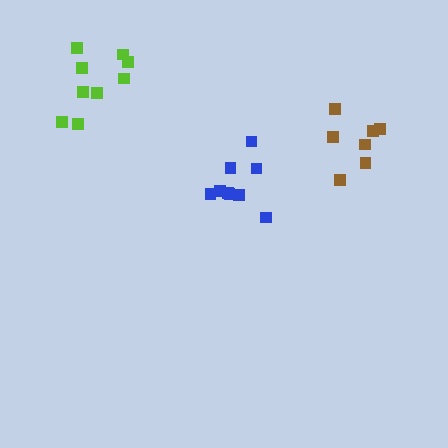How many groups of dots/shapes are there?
There are 3 groups.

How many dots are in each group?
Group 1: 7 dots, Group 2: 9 dots, Group 3: 9 dots (25 total).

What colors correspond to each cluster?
The clusters are colored: brown, lime, blue.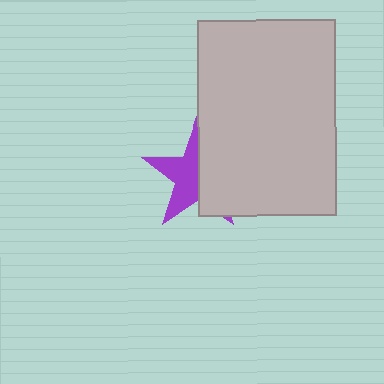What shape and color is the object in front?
The object in front is a light gray rectangle.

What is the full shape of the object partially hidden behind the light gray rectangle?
The partially hidden object is a purple star.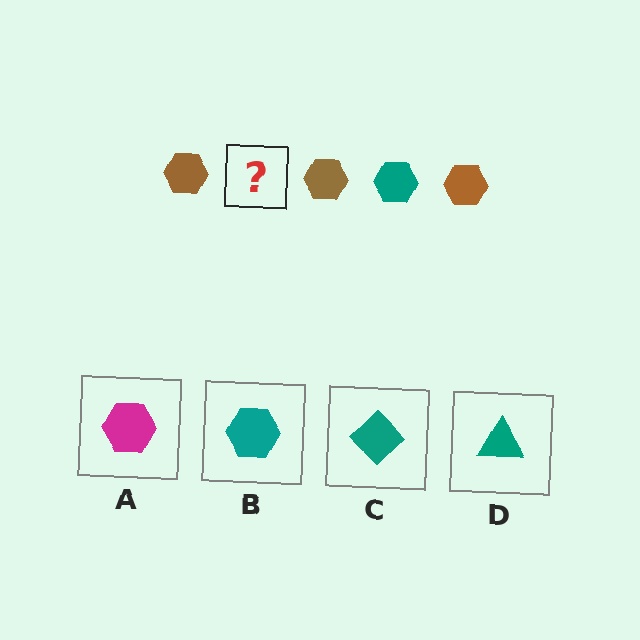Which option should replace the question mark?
Option B.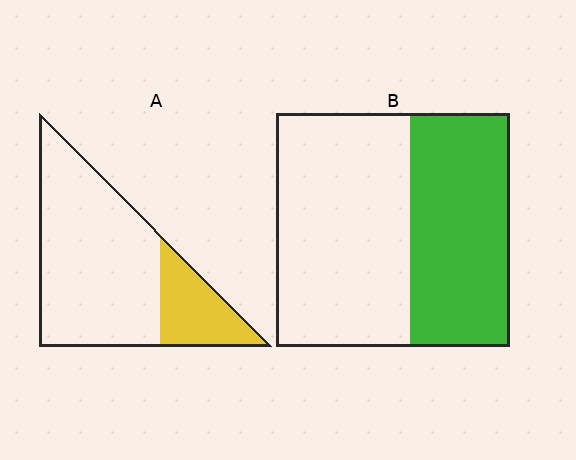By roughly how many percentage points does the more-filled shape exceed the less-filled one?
By roughly 20 percentage points (B over A).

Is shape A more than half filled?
No.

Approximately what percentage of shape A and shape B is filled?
A is approximately 25% and B is approximately 45%.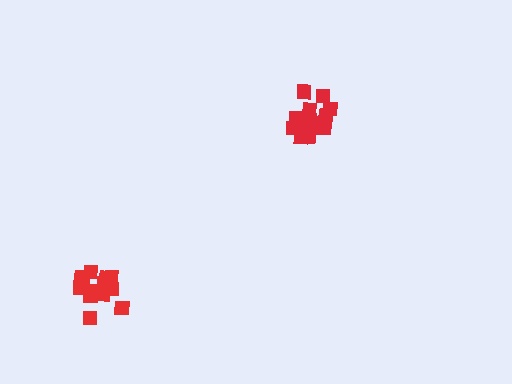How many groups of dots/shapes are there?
There are 2 groups.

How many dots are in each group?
Group 1: 15 dots, Group 2: 15 dots (30 total).